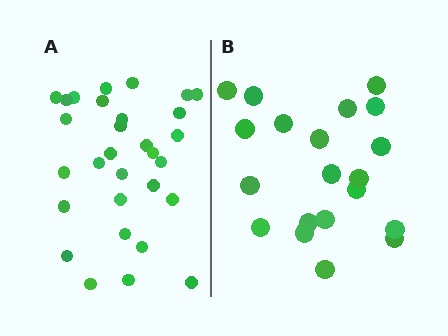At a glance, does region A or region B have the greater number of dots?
Region A (the left region) has more dots.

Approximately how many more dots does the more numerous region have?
Region A has roughly 10 or so more dots than region B.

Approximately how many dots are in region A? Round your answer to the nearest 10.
About 30 dots.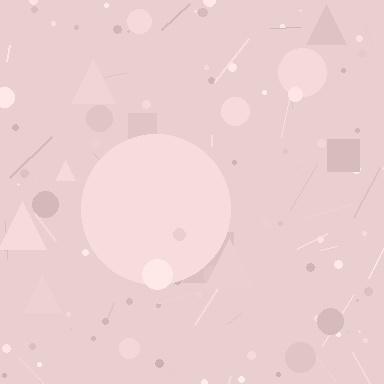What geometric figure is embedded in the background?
A circle is embedded in the background.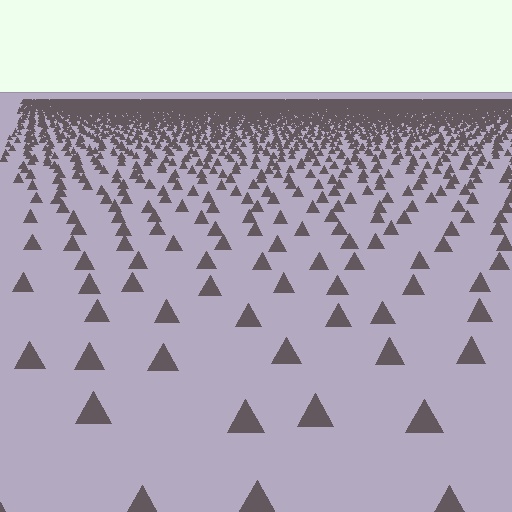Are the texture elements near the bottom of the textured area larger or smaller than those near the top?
Larger. Near the bottom, elements are closer to the viewer and appear at a bigger on-screen size.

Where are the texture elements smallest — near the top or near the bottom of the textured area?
Near the top.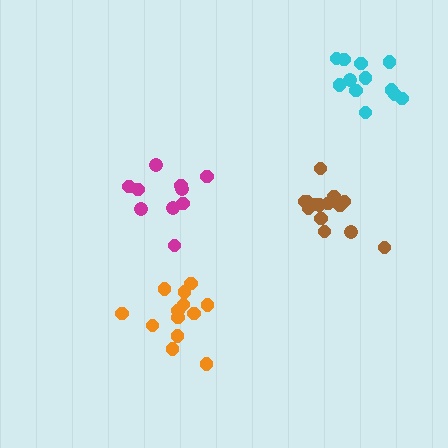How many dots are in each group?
Group 1: 10 dots, Group 2: 13 dots, Group 3: 12 dots, Group 4: 15 dots (50 total).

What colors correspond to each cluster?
The clusters are colored: magenta, orange, cyan, brown.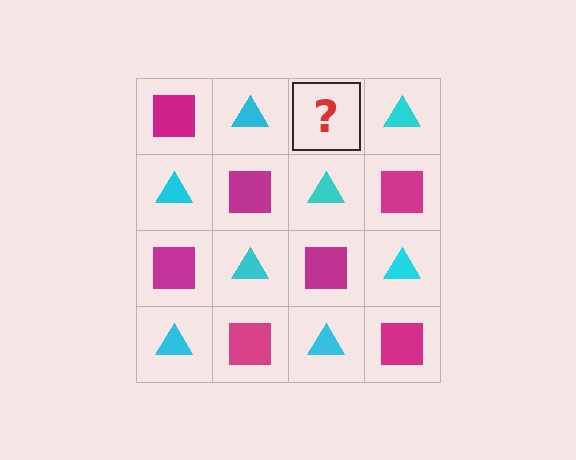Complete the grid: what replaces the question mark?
The question mark should be replaced with a magenta square.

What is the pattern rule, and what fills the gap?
The rule is that it alternates magenta square and cyan triangle in a checkerboard pattern. The gap should be filled with a magenta square.